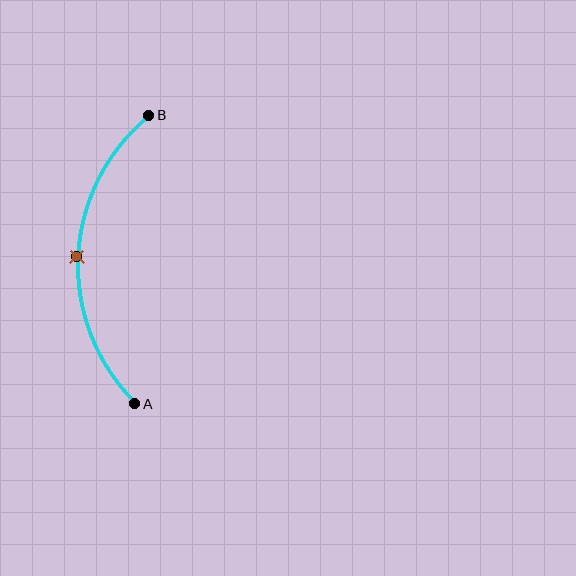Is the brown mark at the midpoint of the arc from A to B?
Yes. The brown mark lies on the arc at equal arc-length from both A and B — it is the arc midpoint.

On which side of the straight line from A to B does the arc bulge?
The arc bulges to the left of the straight line connecting A and B.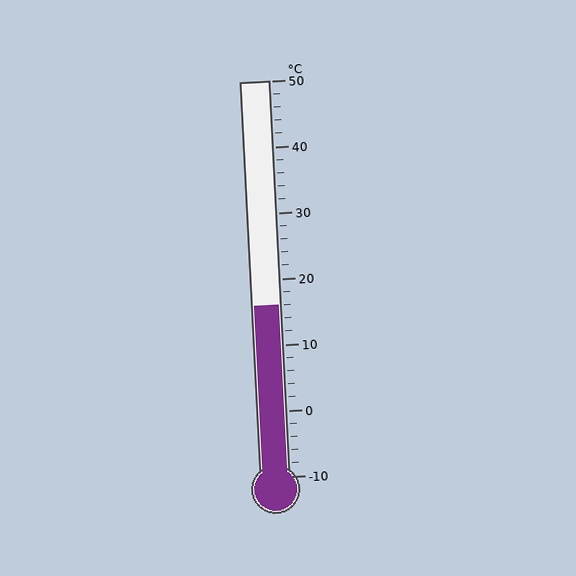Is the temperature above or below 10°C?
The temperature is above 10°C.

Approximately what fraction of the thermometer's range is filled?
The thermometer is filled to approximately 45% of its range.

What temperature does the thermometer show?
The thermometer shows approximately 16°C.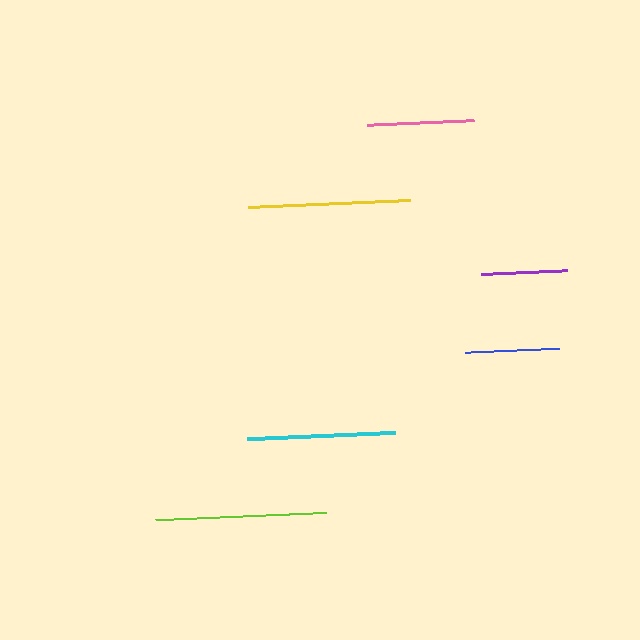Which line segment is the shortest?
The purple line is the shortest at approximately 86 pixels.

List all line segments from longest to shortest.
From longest to shortest: lime, yellow, cyan, pink, blue, purple.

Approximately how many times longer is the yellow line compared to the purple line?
The yellow line is approximately 1.9 times the length of the purple line.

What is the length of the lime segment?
The lime segment is approximately 171 pixels long.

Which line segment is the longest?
The lime line is the longest at approximately 171 pixels.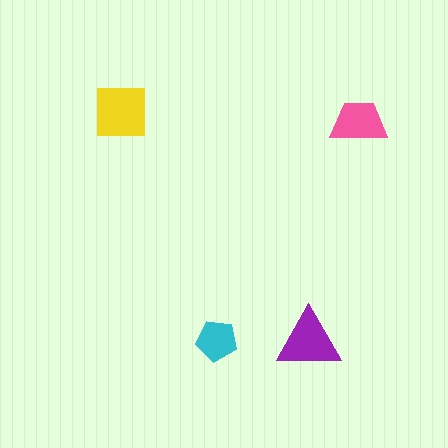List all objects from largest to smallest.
The yellow square, the purple triangle, the pink trapezoid, the cyan pentagon.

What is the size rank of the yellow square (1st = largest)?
1st.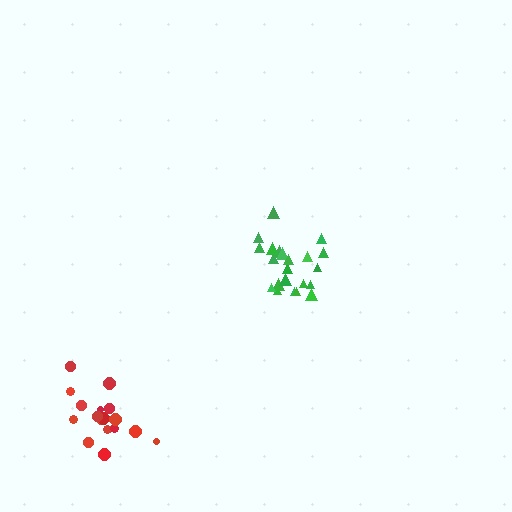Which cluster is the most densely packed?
Green.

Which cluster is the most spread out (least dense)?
Red.